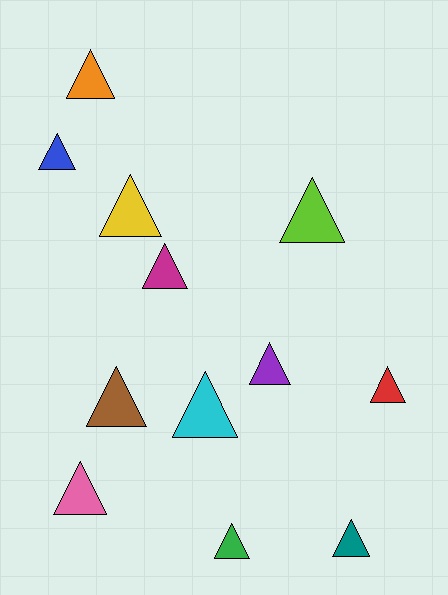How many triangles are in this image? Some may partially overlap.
There are 12 triangles.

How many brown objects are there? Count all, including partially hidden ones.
There is 1 brown object.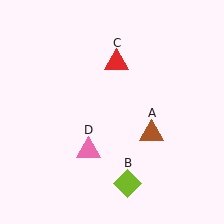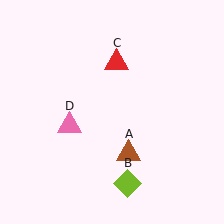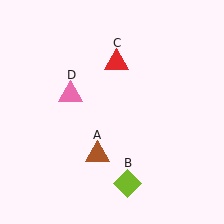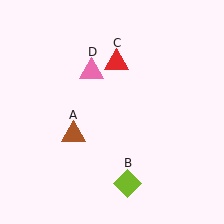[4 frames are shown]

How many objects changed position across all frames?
2 objects changed position: brown triangle (object A), pink triangle (object D).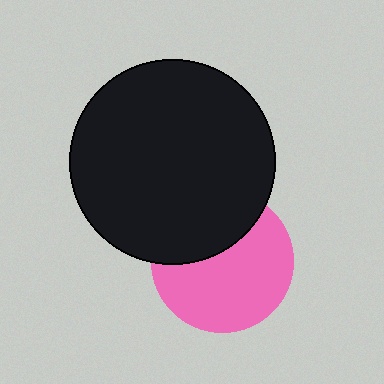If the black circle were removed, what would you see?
You would see the complete pink circle.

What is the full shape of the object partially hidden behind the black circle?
The partially hidden object is a pink circle.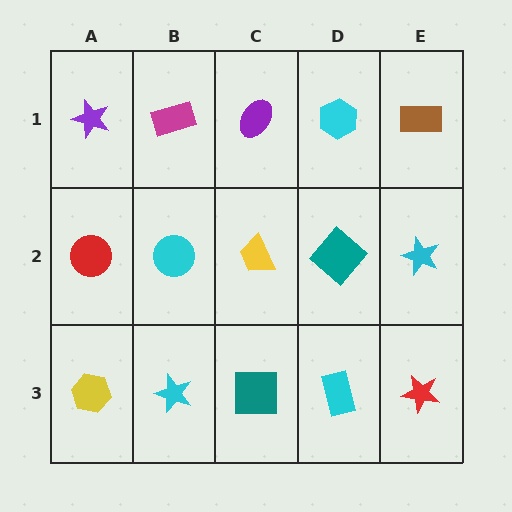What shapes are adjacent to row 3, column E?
A cyan star (row 2, column E), a cyan rectangle (row 3, column D).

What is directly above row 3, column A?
A red circle.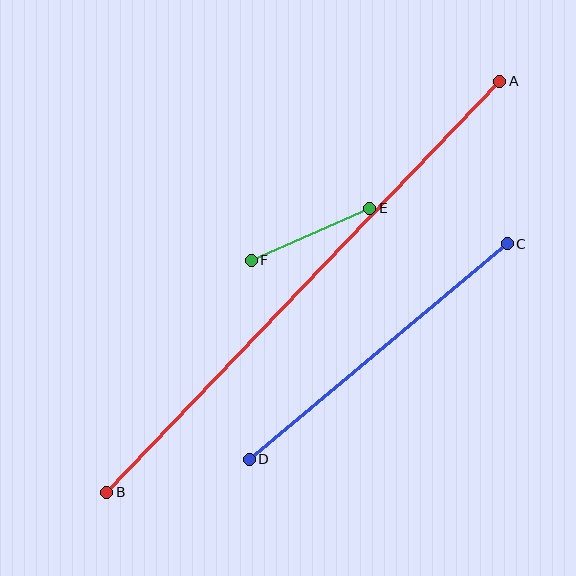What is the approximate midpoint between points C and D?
The midpoint is at approximately (378, 351) pixels.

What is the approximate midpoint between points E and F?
The midpoint is at approximately (311, 234) pixels.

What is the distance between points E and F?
The distance is approximately 129 pixels.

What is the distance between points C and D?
The distance is approximately 336 pixels.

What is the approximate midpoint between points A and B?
The midpoint is at approximately (303, 287) pixels.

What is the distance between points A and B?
The distance is approximately 569 pixels.